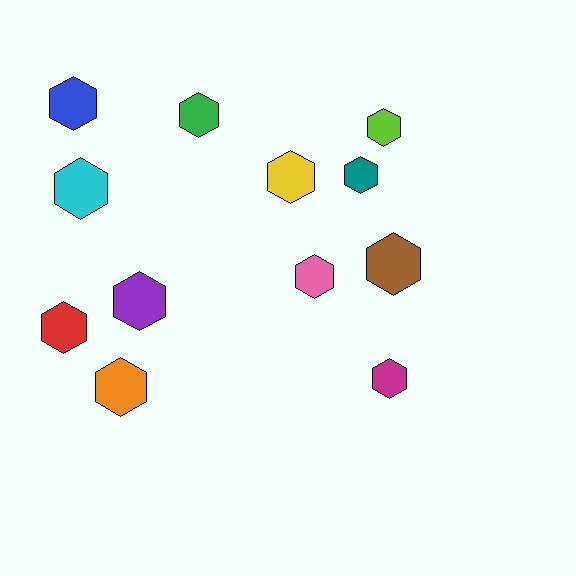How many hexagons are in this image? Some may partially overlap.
There are 12 hexagons.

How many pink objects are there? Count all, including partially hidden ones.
There is 1 pink object.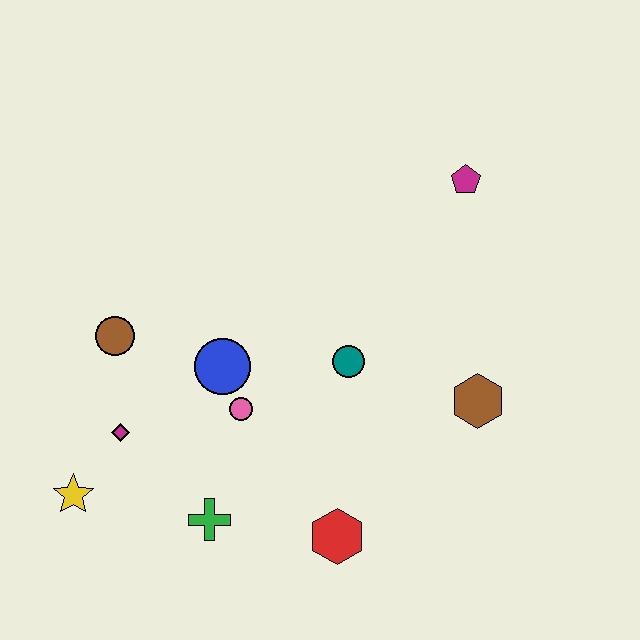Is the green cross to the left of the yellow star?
No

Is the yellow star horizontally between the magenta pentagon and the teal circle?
No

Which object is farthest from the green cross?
The magenta pentagon is farthest from the green cross.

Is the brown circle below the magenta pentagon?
Yes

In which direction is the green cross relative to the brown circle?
The green cross is below the brown circle.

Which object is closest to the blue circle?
The pink circle is closest to the blue circle.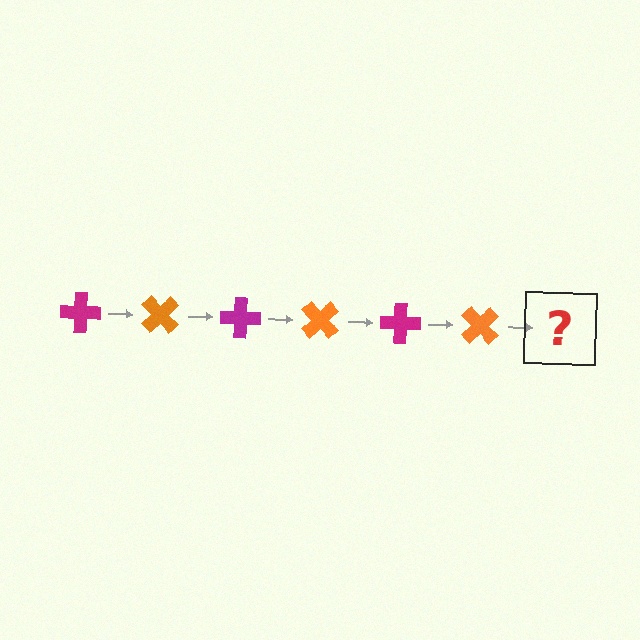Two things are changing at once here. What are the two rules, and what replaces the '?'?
The two rules are that it rotates 45 degrees each step and the color cycles through magenta and orange. The '?' should be a magenta cross, rotated 270 degrees from the start.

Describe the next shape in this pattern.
It should be a magenta cross, rotated 270 degrees from the start.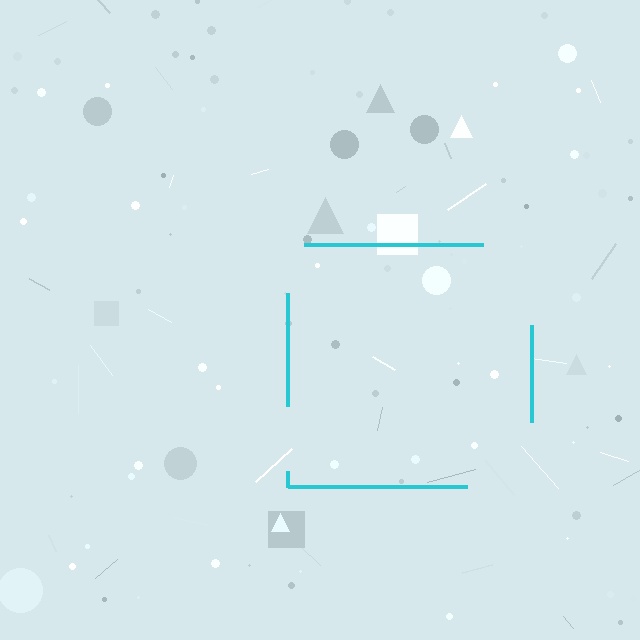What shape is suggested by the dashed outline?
The dashed outline suggests a square.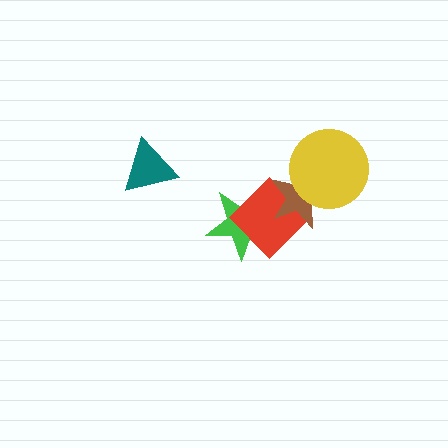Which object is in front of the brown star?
The yellow circle is in front of the brown star.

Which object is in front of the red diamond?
The brown star is in front of the red diamond.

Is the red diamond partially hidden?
Yes, it is partially covered by another shape.